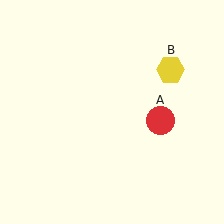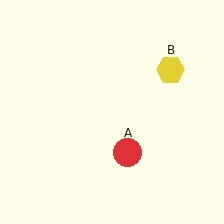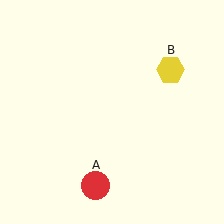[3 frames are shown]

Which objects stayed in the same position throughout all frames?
Yellow hexagon (object B) remained stationary.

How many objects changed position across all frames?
1 object changed position: red circle (object A).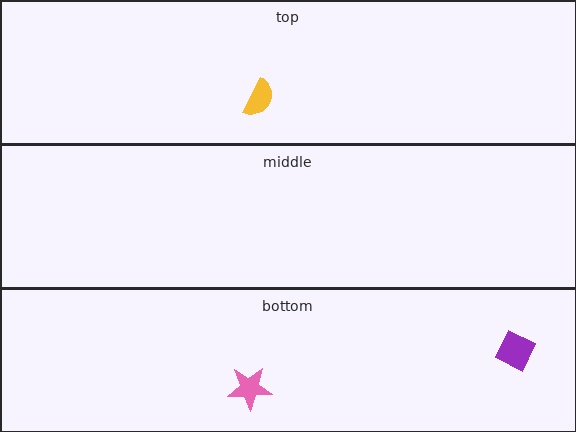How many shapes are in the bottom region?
2.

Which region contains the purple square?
The bottom region.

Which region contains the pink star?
The bottom region.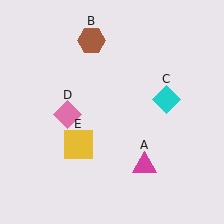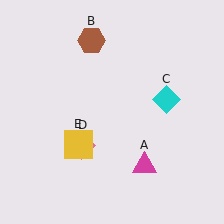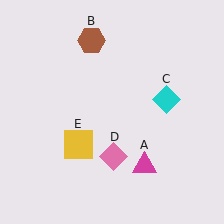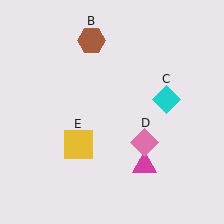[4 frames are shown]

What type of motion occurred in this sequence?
The pink diamond (object D) rotated counterclockwise around the center of the scene.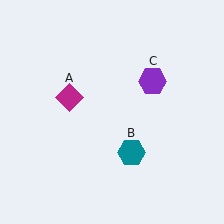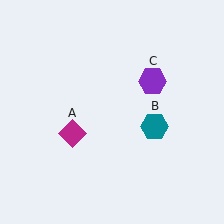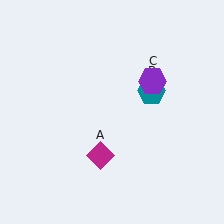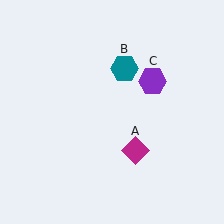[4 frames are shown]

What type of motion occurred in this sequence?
The magenta diamond (object A), teal hexagon (object B) rotated counterclockwise around the center of the scene.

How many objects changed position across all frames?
2 objects changed position: magenta diamond (object A), teal hexagon (object B).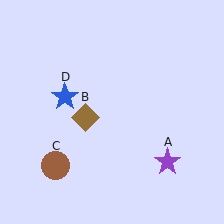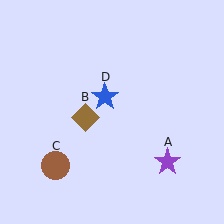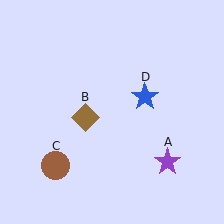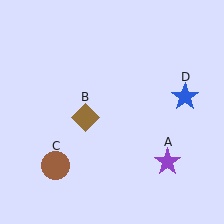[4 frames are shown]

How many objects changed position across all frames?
1 object changed position: blue star (object D).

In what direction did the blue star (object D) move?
The blue star (object D) moved right.